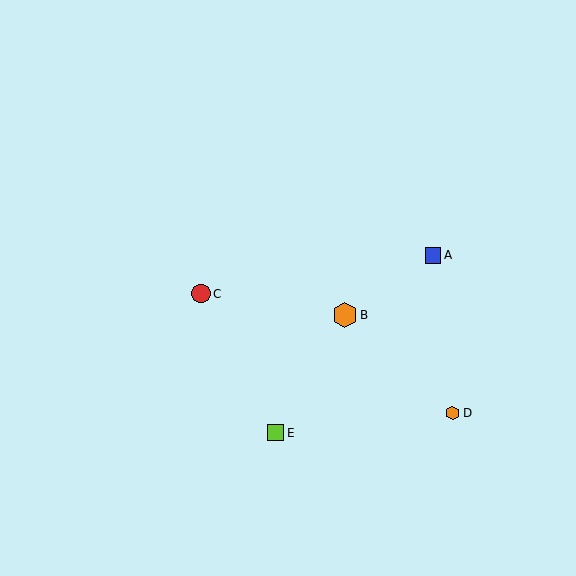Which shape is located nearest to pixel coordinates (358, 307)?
The orange hexagon (labeled B) at (345, 315) is nearest to that location.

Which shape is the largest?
The orange hexagon (labeled B) is the largest.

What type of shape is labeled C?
Shape C is a red circle.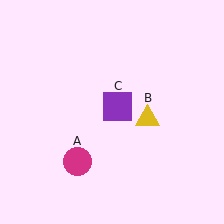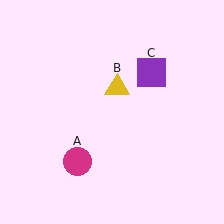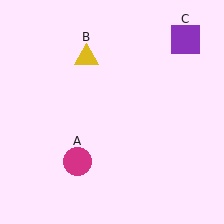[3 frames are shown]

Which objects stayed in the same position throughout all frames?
Magenta circle (object A) remained stationary.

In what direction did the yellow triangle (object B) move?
The yellow triangle (object B) moved up and to the left.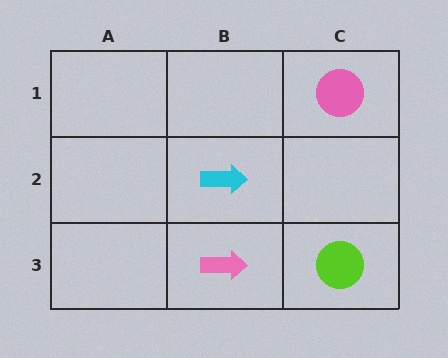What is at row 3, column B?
A pink arrow.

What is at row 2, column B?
A cyan arrow.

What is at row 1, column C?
A pink circle.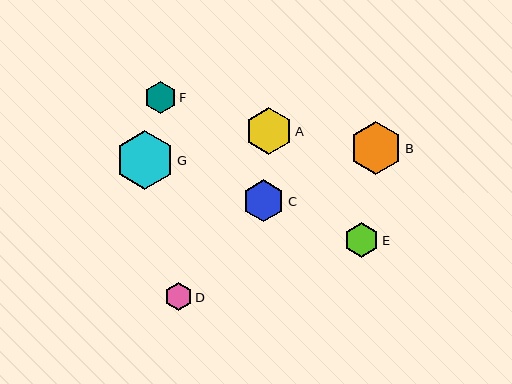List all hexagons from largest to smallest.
From largest to smallest: G, B, A, C, E, F, D.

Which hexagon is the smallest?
Hexagon D is the smallest with a size of approximately 27 pixels.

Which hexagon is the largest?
Hexagon G is the largest with a size of approximately 59 pixels.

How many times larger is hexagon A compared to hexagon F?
Hexagon A is approximately 1.4 times the size of hexagon F.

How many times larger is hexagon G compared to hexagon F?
Hexagon G is approximately 1.8 times the size of hexagon F.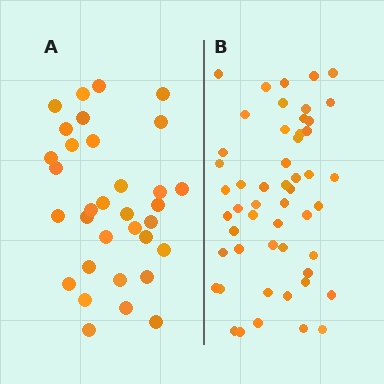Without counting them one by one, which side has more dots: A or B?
Region B (the right region) has more dots.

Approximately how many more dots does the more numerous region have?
Region B has approximately 20 more dots than region A.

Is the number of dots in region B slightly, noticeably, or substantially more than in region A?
Region B has substantially more. The ratio is roughly 1.6 to 1.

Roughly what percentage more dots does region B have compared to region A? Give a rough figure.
About 60% more.